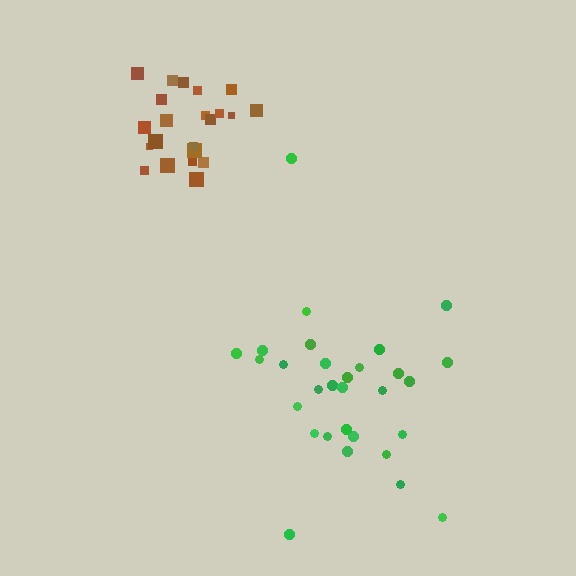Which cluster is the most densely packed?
Brown.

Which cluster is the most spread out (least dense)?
Green.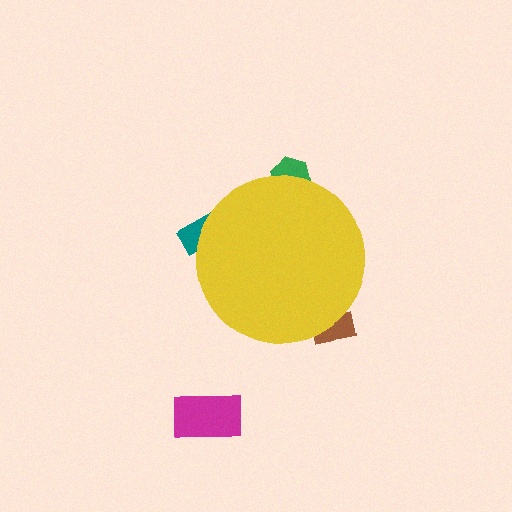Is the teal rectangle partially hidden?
Yes, the teal rectangle is partially hidden behind the yellow circle.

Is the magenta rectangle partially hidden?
No, the magenta rectangle is fully visible.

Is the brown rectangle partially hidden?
Yes, the brown rectangle is partially hidden behind the yellow circle.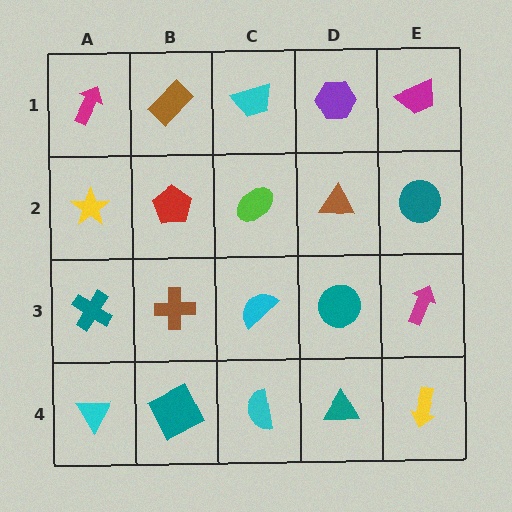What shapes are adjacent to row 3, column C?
A lime ellipse (row 2, column C), a cyan semicircle (row 4, column C), a brown cross (row 3, column B), a teal circle (row 3, column D).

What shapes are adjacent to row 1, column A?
A yellow star (row 2, column A), a brown rectangle (row 1, column B).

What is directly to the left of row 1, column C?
A brown rectangle.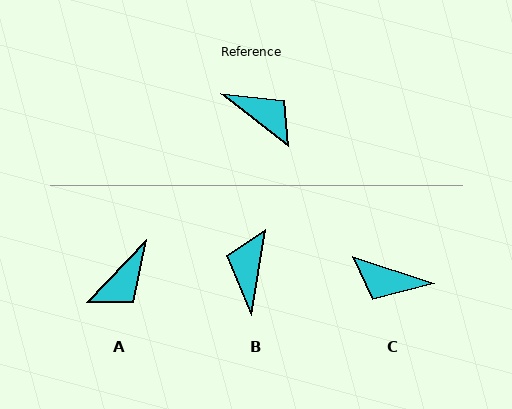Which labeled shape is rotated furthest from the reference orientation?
C, about 160 degrees away.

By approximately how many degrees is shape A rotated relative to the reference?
Approximately 96 degrees clockwise.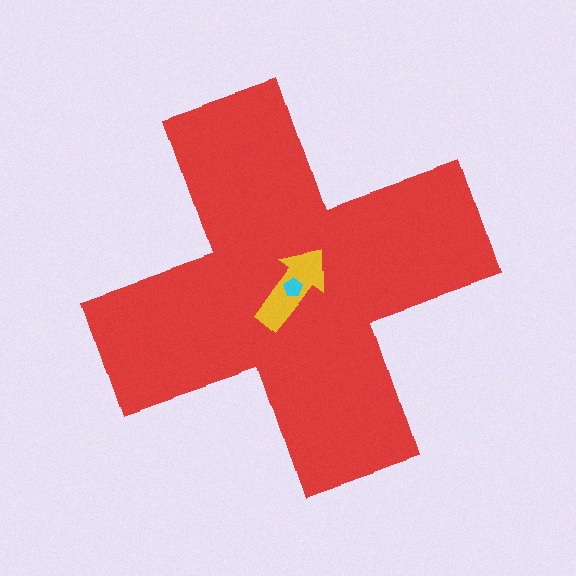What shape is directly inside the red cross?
The yellow arrow.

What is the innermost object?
The cyan pentagon.